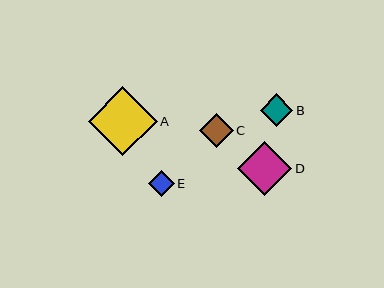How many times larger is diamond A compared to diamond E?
Diamond A is approximately 2.7 times the size of diamond E.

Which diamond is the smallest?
Diamond E is the smallest with a size of approximately 26 pixels.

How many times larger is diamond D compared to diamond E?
Diamond D is approximately 2.1 times the size of diamond E.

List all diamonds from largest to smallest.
From largest to smallest: A, D, C, B, E.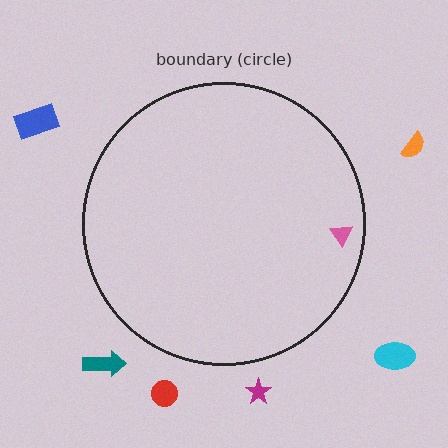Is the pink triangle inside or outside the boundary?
Inside.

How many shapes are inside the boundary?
1 inside, 6 outside.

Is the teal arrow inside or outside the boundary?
Outside.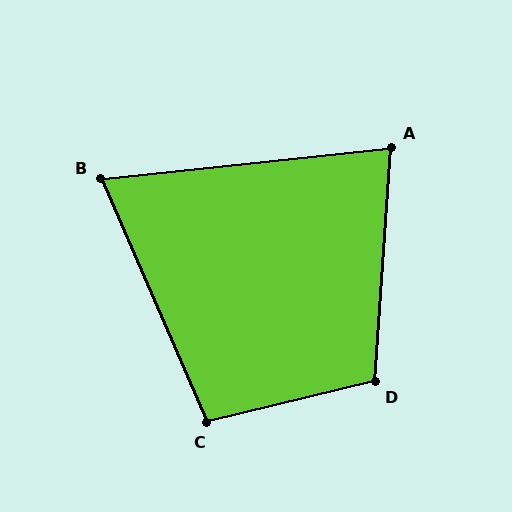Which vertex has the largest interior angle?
D, at approximately 107 degrees.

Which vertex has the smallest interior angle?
B, at approximately 73 degrees.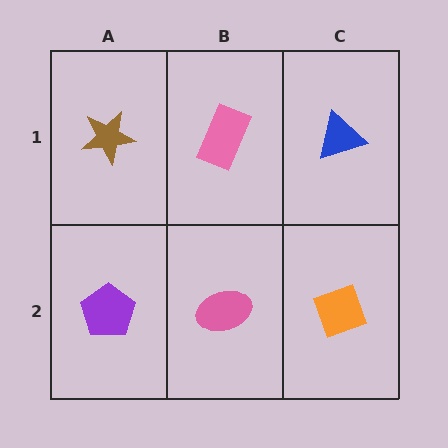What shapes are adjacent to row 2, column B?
A pink rectangle (row 1, column B), a purple pentagon (row 2, column A), an orange diamond (row 2, column C).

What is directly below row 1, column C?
An orange diamond.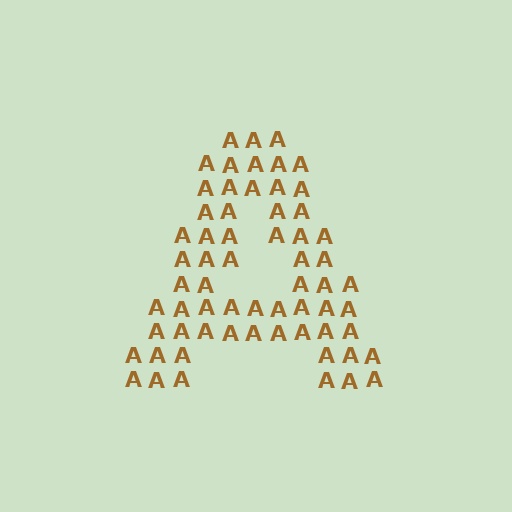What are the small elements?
The small elements are letter A's.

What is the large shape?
The large shape is the letter A.